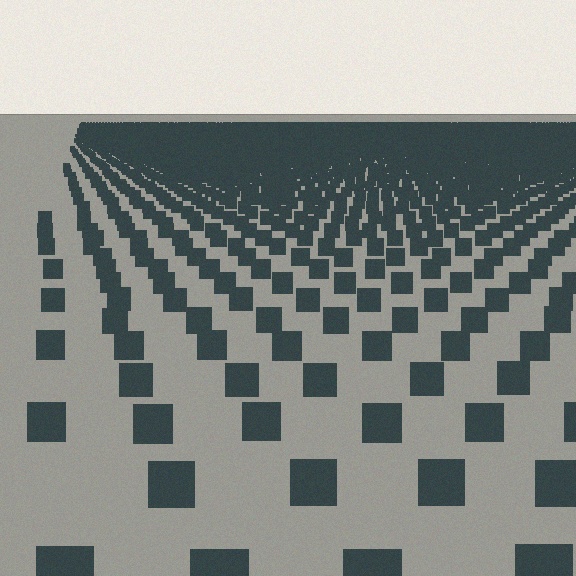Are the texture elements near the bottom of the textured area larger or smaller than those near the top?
Larger. Near the bottom, elements are closer to the viewer and appear at a bigger on-screen size.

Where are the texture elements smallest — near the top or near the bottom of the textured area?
Near the top.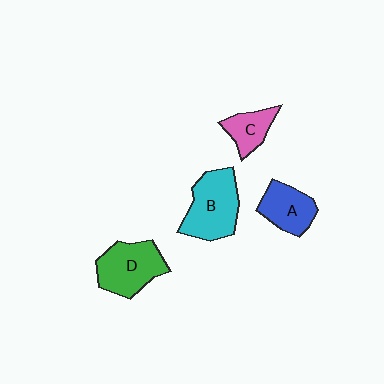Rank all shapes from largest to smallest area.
From largest to smallest: B (cyan), D (green), A (blue), C (pink).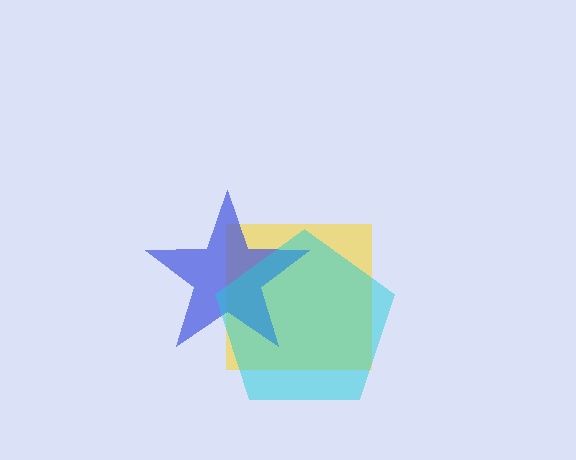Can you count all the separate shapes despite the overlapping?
Yes, there are 3 separate shapes.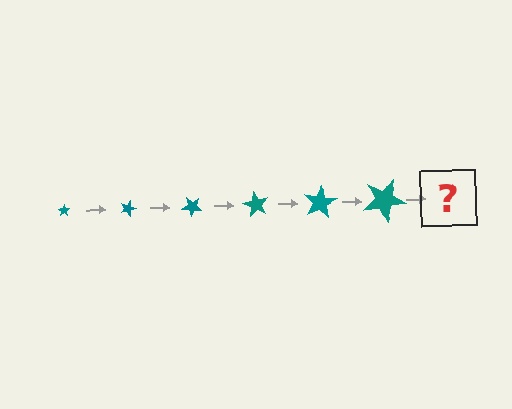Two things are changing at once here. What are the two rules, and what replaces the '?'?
The two rules are that the star grows larger each step and it rotates 20 degrees each step. The '?' should be a star, larger than the previous one and rotated 120 degrees from the start.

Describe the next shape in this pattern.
It should be a star, larger than the previous one and rotated 120 degrees from the start.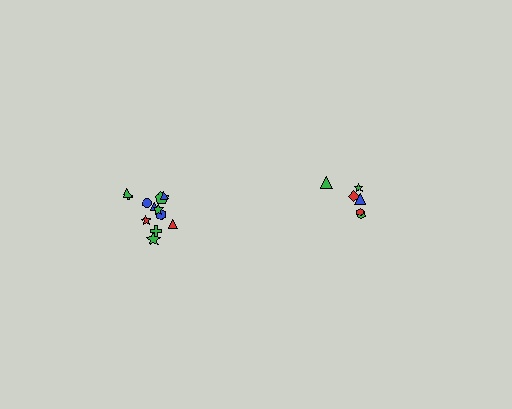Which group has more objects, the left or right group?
The left group.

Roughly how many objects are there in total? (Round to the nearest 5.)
Roughly 20 objects in total.